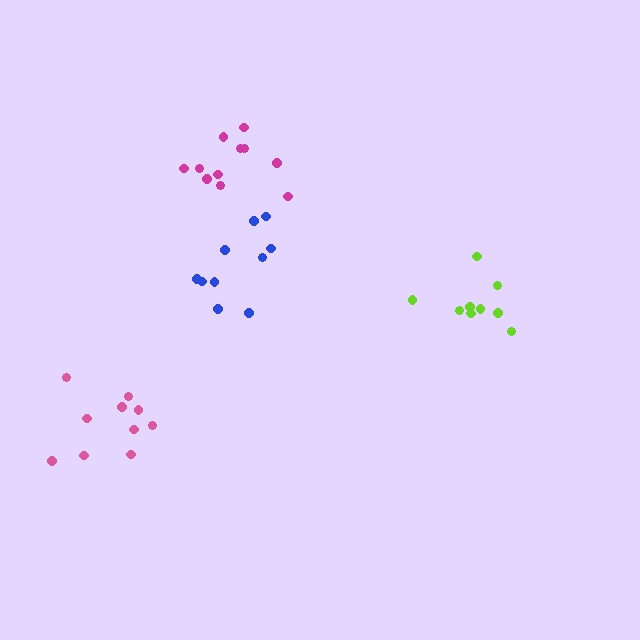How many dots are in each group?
Group 1: 10 dots, Group 2: 10 dots, Group 3: 11 dots, Group 4: 9 dots (40 total).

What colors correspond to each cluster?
The clusters are colored: pink, blue, magenta, lime.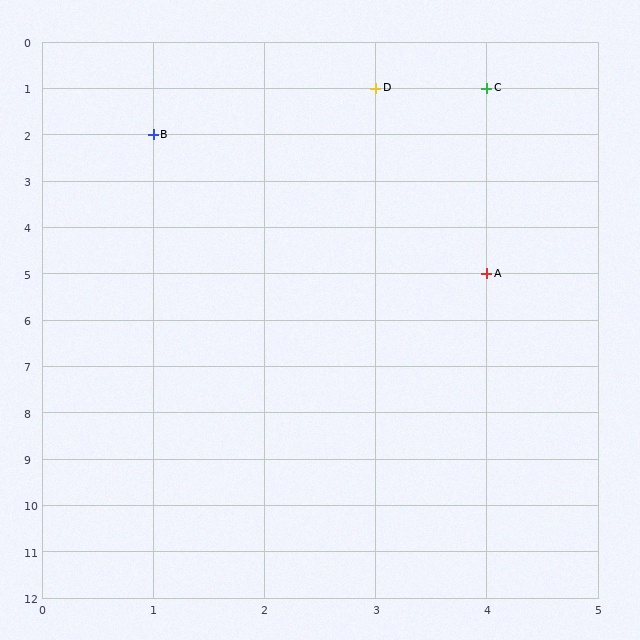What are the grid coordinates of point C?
Point C is at grid coordinates (4, 1).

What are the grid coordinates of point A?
Point A is at grid coordinates (4, 5).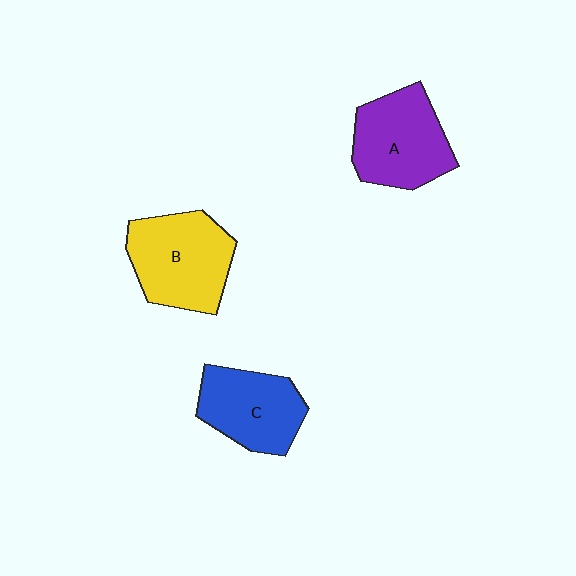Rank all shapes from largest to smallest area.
From largest to smallest: B (yellow), A (purple), C (blue).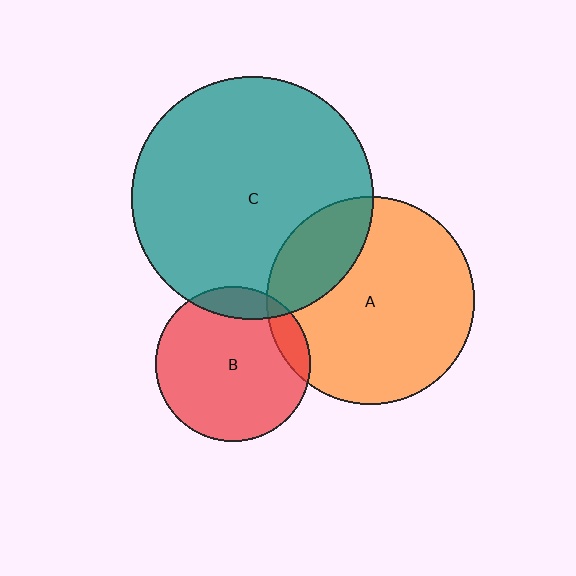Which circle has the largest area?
Circle C (teal).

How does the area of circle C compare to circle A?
Approximately 1.4 times.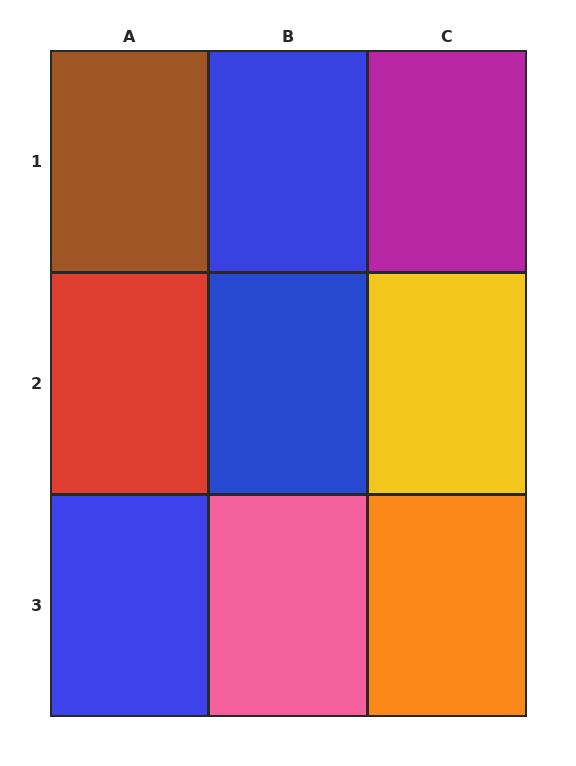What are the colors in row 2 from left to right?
Red, blue, yellow.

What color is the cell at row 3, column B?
Pink.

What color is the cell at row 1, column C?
Magenta.